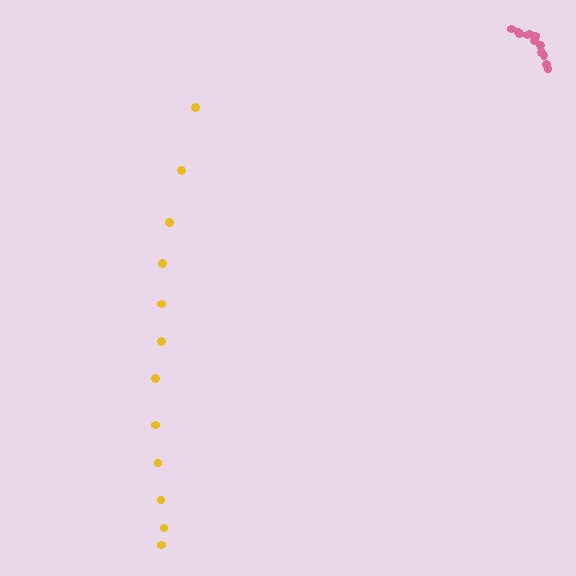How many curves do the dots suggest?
There are 2 distinct paths.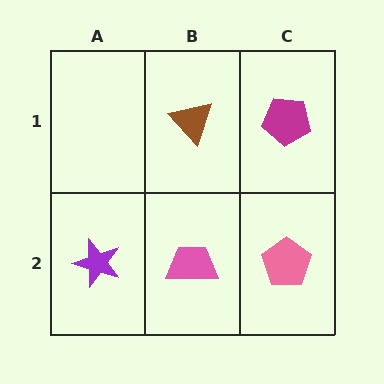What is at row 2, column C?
A pink pentagon.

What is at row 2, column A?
A purple star.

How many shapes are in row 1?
2 shapes.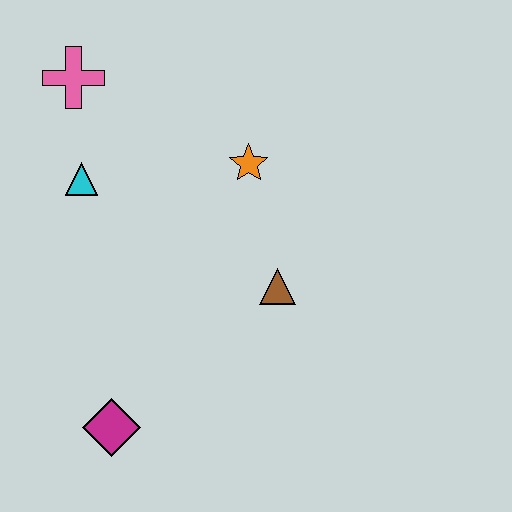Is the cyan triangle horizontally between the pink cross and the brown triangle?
Yes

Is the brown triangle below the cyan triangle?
Yes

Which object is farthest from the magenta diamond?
The pink cross is farthest from the magenta diamond.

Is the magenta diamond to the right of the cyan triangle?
Yes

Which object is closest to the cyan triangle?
The pink cross is closest to the cyan triangle.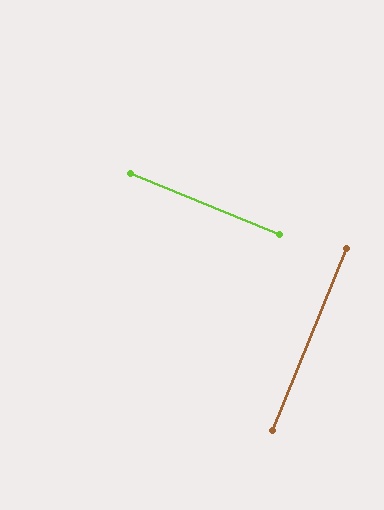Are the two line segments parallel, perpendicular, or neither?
Perpendicular — they meet at approximately 90°.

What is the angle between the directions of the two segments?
Approximately 90 degrees.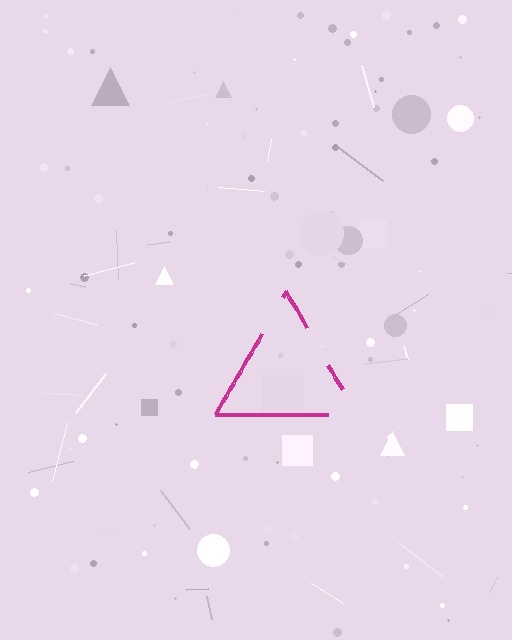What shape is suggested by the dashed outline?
The dashed outline suggests a triangle.